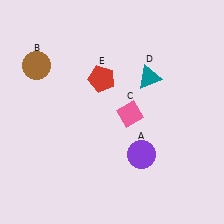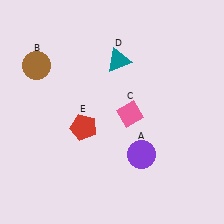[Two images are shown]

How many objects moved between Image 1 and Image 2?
2 objects moved between the two images.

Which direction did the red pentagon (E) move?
The red pentagon (E) moved down.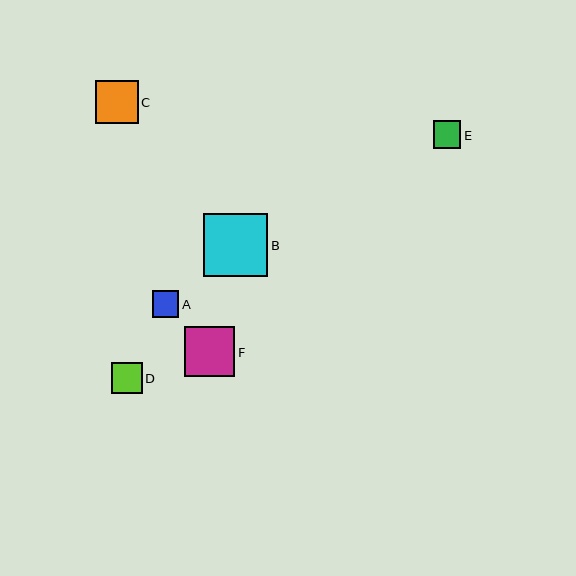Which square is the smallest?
Square A is the smallest with a size of approximately 27 pixels.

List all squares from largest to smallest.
From largest to smallest: B, F, C, D, E, A.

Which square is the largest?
Square B is the largest with a size of approximately 64 pixels.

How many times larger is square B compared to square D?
Square B is approximately 2.1 times the size of square D.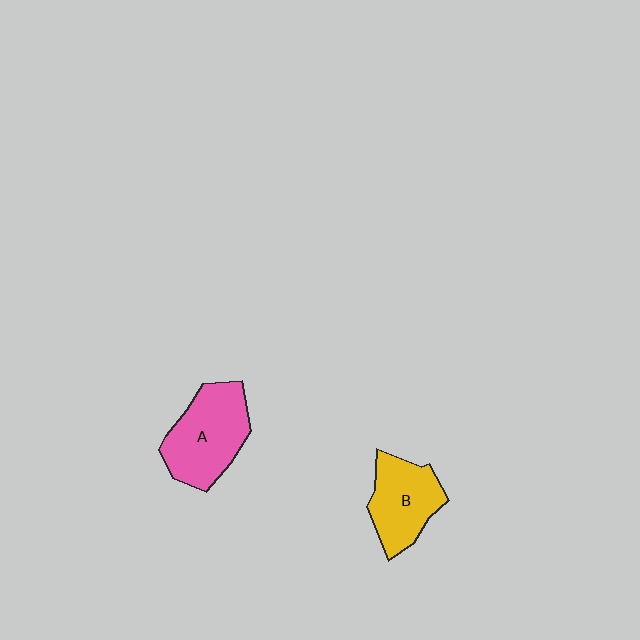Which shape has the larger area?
Shape A (pink).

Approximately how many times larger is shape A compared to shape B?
Approximately 1.2 times.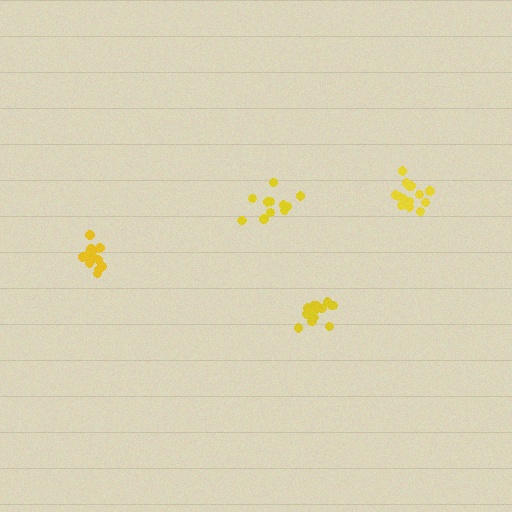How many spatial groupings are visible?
There are 4 spatial groupings.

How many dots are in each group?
Group 1: 15 dots, Group 2: 11 dots, Group 3: 13 dots, Group 4: 14 dots (53 total).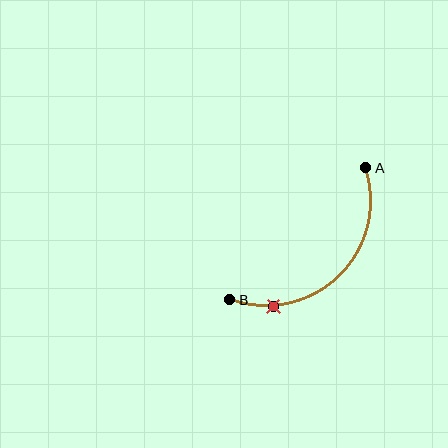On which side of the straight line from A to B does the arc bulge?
The arc bulges below and to the right of the straight line connecting A and B.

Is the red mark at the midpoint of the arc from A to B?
No. The red mark lies on the arc but is closer to endpoint B. The arc midpoint would be at the point on the curve equidistant along the arc from both A and B.